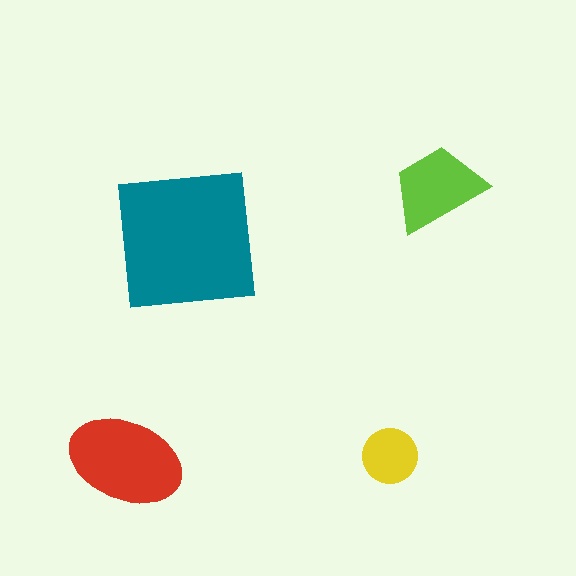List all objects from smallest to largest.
The yellow circle, the lime trapezoid, the red ellipse, the teal square.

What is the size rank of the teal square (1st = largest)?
1st.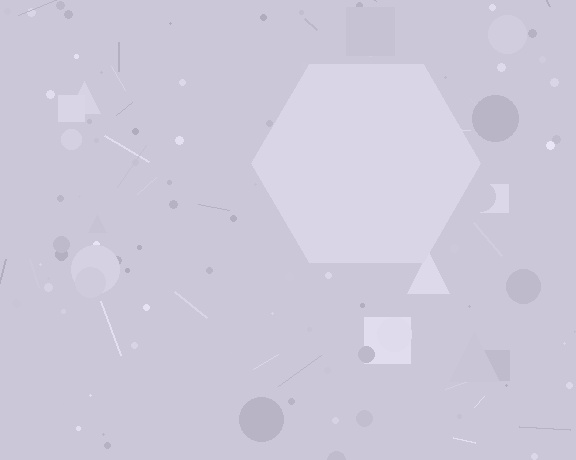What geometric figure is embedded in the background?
A hexagon is embedded in the background.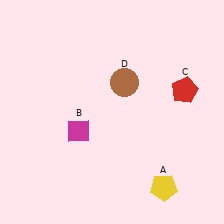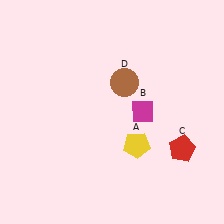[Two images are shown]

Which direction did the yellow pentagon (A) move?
The yellow pentagon (A) moved up.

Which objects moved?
The objects that moved are: the yellow pentagon (A), the magenta diamond (B), the red pentagon (C).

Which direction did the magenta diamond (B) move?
The magenta diamond (B) moved right.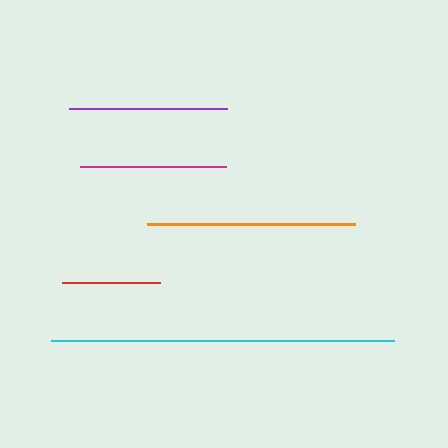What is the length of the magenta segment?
The magenta segment is approximately 146 pixels long.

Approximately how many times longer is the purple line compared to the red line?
The purple line is approximately 1.6 times the length of the red line.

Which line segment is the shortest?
The red line is the shortest at approximately 98 pixels.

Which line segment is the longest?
The cyan line is the longest at approximately 342 pixels.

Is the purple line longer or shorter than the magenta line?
The purple line is longer than the magenta line.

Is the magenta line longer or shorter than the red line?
The magenta line is longer than the red line.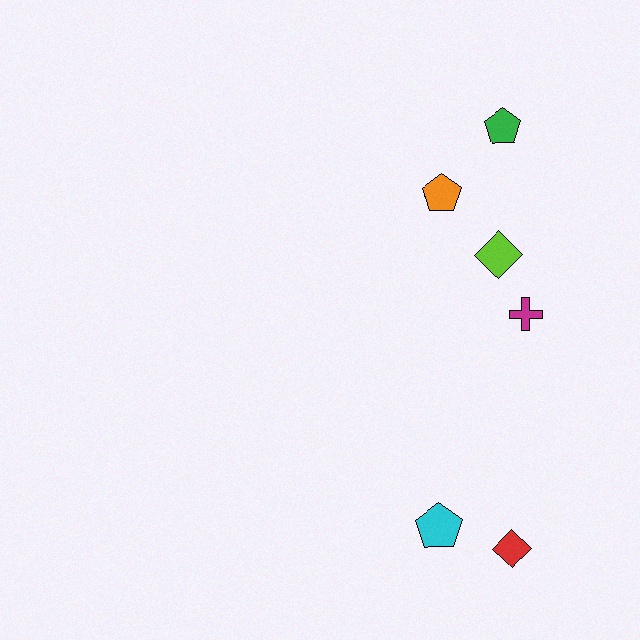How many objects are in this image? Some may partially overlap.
There are 6 objects.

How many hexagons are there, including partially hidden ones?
There are no hexagons.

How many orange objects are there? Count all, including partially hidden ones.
There is 1 orange object.